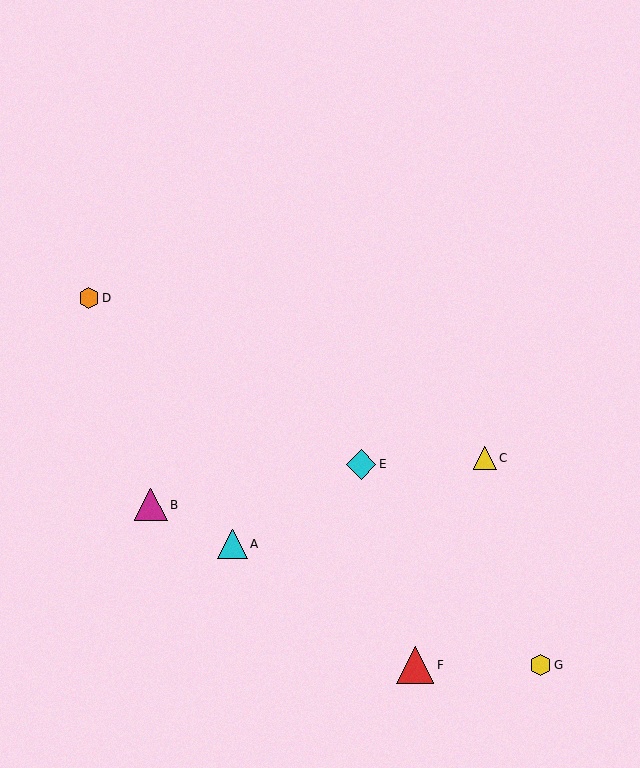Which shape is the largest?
The red triangle (labeled F) is the largest.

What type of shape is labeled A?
Shape A is a cyan triangle.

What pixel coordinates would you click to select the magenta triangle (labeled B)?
Click at (151, 505) to select the magenta triangle B.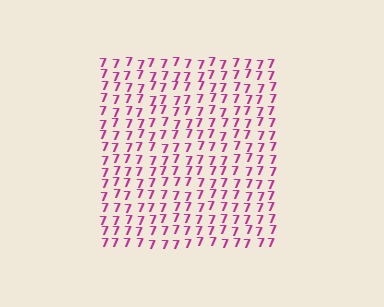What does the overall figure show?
The overall figure shows a square.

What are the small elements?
The small elements are digit 7's.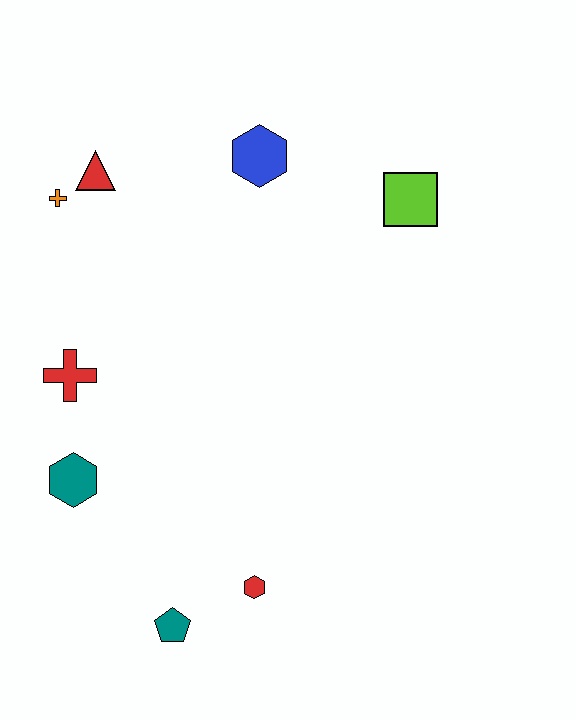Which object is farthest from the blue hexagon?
The teal pentagon is farthest from the blue hexagon.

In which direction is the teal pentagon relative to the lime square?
The teal pentagon is below the lime square.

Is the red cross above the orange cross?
No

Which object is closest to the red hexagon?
The teal pentagon is closest to the red hexagon.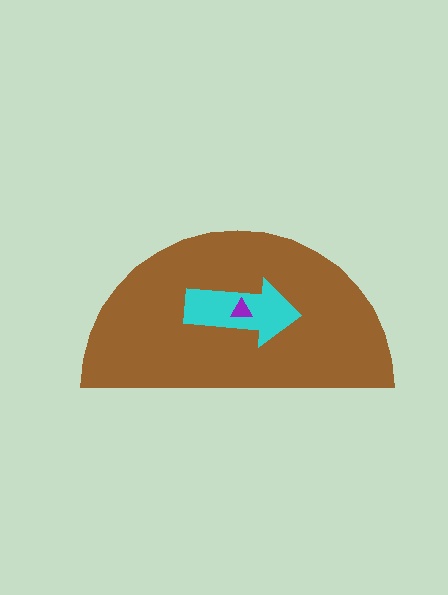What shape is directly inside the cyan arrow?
The purple triangle.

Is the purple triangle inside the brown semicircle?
Yes.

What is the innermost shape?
The purple triangle.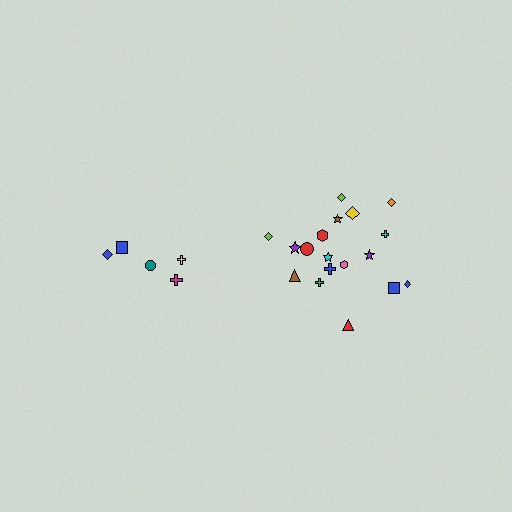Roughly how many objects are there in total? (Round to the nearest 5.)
Roughly 25 objects in total.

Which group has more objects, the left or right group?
The right group.